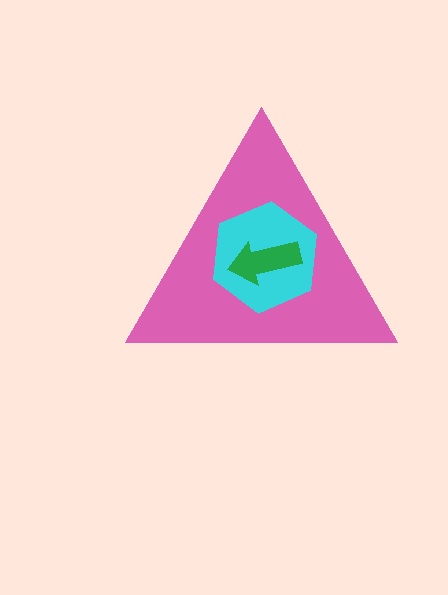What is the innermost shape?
The green arrow.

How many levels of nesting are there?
3.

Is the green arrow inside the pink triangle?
Yes.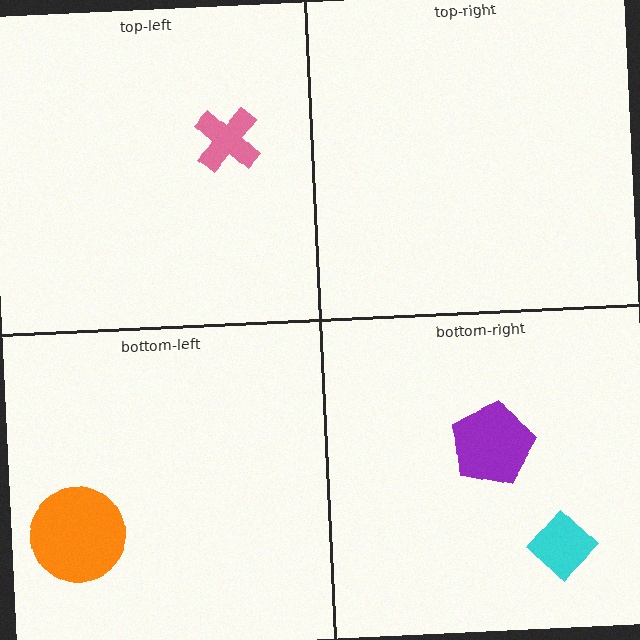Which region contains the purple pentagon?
The bottom-right region.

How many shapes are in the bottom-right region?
2.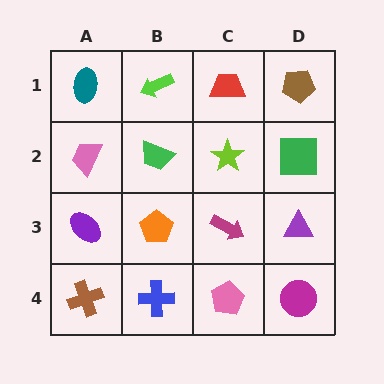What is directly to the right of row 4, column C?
A magenta circle.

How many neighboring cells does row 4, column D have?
2.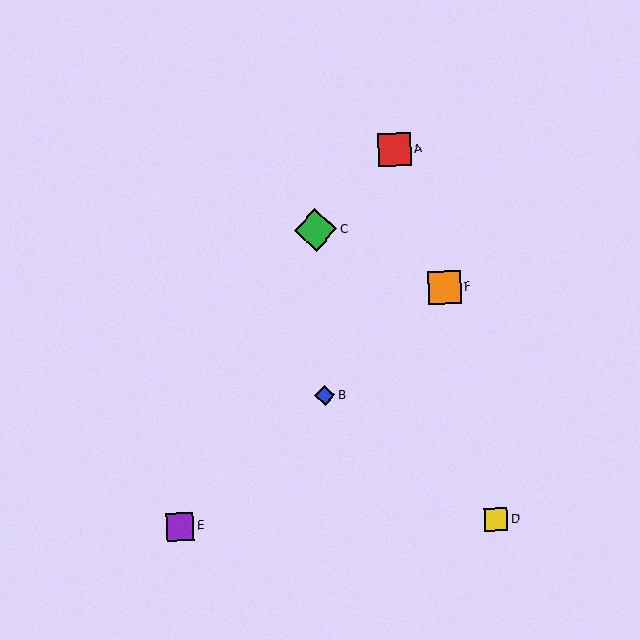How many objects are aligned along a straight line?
3 objects (B, E, F) are aligned along a straight line.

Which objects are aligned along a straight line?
Objects B, E, F are aligned along a straight line.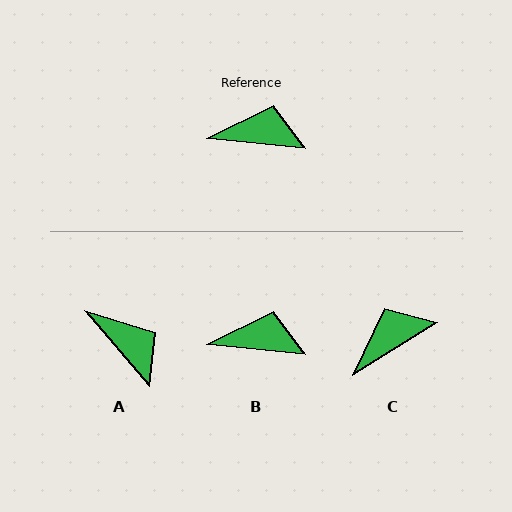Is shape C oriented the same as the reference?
No, it is off by about 38 degrees.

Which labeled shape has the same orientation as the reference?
B.